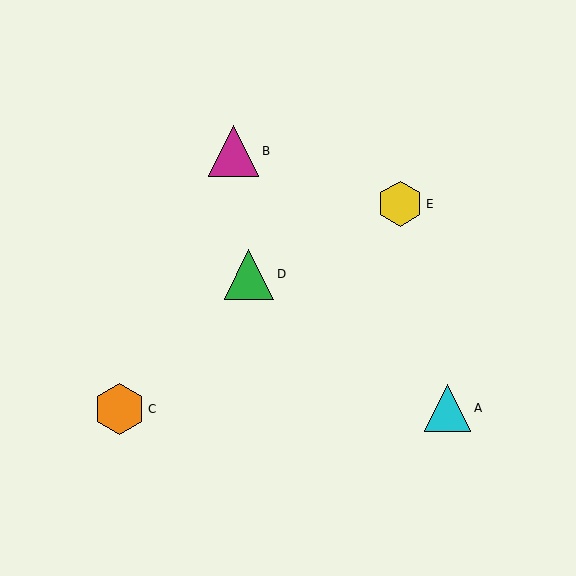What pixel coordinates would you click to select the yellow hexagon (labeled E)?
Click at (400, 204) to select the yellow hexagon E.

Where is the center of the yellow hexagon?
The center of the yellow hexagon is at (400, 204).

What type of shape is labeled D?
Shape D is a green triangle.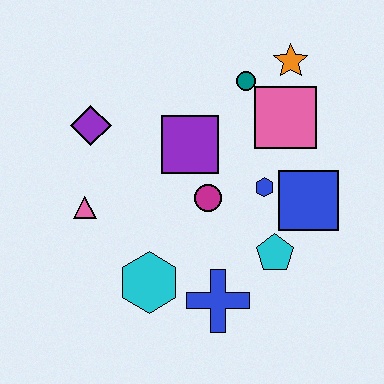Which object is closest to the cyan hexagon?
The blue cross is closest to the cyan hexagon.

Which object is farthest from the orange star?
The cyan hexagon is farthest from the orange star.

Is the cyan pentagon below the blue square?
Yes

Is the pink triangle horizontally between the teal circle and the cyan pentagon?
No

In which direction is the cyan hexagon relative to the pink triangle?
The cyan hexagon is below the pink triangle.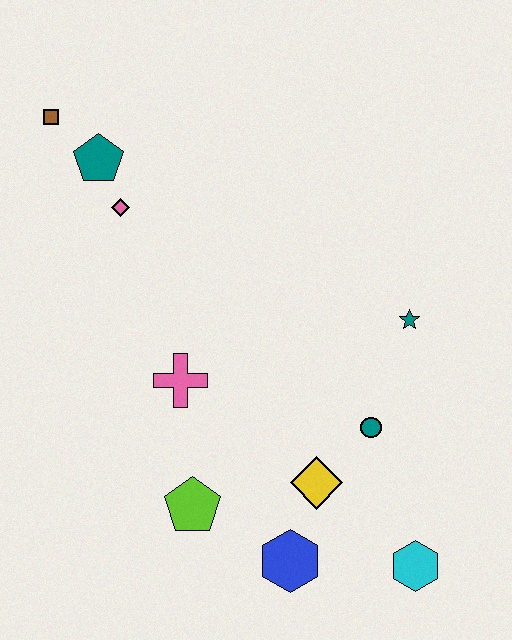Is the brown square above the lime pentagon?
Yes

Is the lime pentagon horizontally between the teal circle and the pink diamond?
Yes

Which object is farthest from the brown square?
The cyan hexagon is farthest from the brown square.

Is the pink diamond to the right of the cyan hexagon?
No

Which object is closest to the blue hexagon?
The yellow diamond is closest to the blue hexagon.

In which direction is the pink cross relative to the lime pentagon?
The pink cross is above the lime pentagon.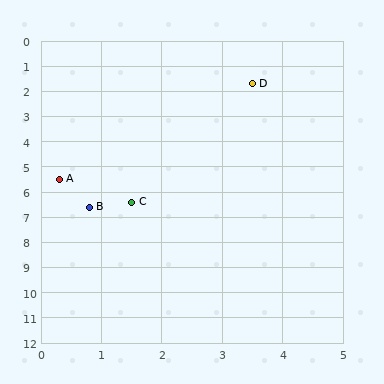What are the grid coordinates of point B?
Point B is at approximately (0.8, 6.6).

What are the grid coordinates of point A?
Point A is at approximately (0.3, 5.5).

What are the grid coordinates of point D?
Point D is at approximately (3.5, 1.7).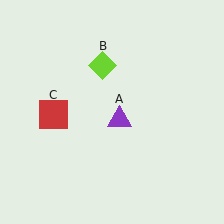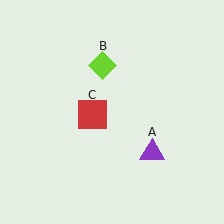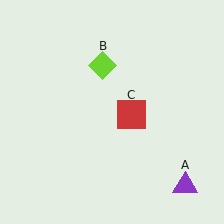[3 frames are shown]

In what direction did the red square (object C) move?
The red square (object C) moved right.